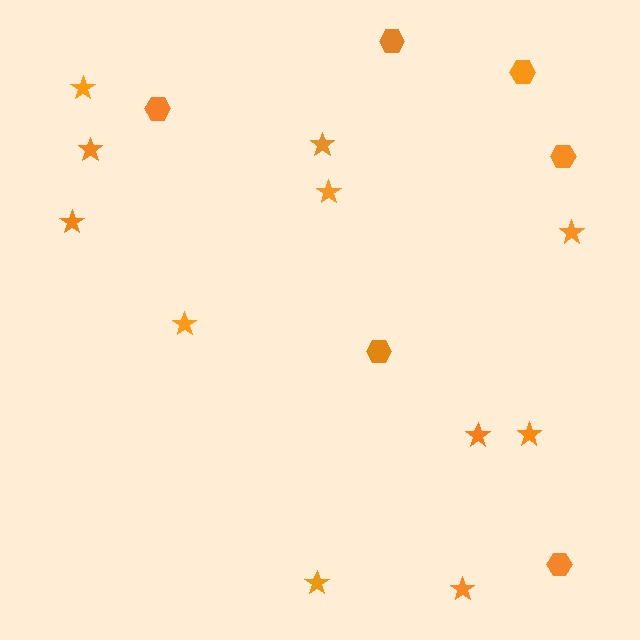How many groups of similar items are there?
There are 2 groups: one group of hexagons (6) and one group of stars (11).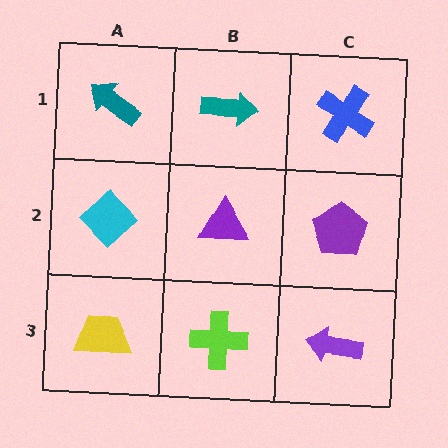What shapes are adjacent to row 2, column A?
A teal arrow (row 1, column A), a yellow trapezoid (row 3, column A), a purple triangle (row 2, column B).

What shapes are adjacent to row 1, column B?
A purple triangle (row 2, column B), a teal arrow (row 1, column A), a blue cross (row 1, column C).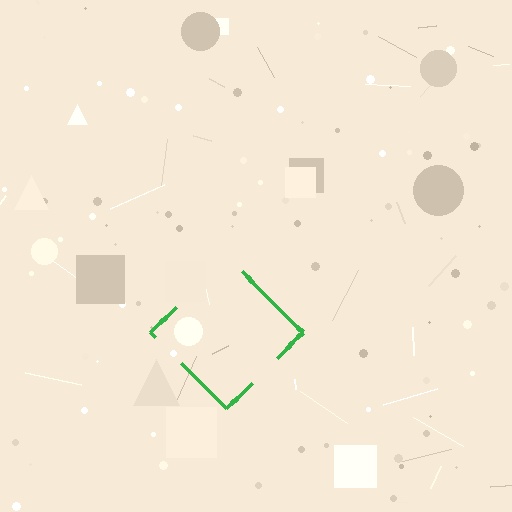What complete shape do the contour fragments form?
The contour fragments form a diamond.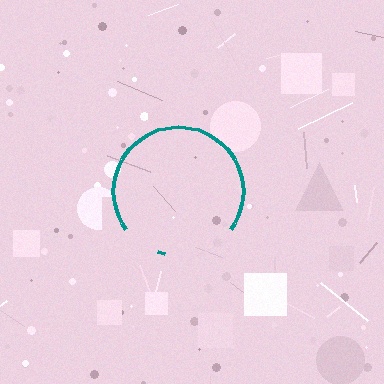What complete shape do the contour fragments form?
The contour fragments form a circle.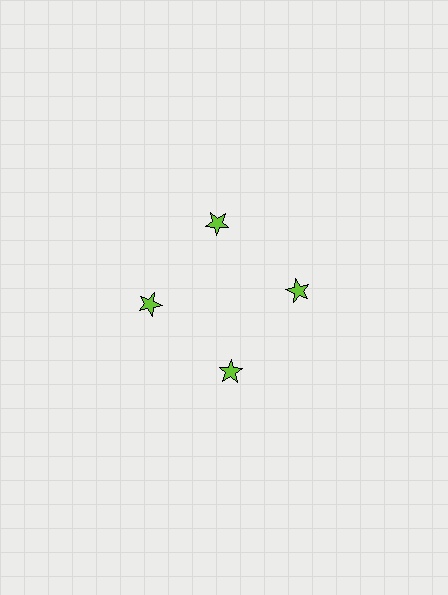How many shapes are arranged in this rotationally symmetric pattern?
There are 4 shapes, arranged in 4 groups of 1.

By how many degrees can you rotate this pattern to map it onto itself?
The pattern maps onto itself every 90 degrees of rotation.